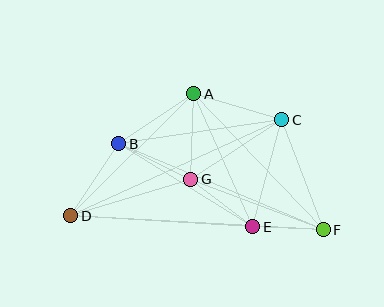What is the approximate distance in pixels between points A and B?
The distance between A and B is approximately 90 pixels.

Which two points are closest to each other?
Points E and F are closest to each other.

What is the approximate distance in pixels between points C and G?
The distance between C and G is approximately 109 pixels.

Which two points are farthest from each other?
Points D and F are farthest from each other.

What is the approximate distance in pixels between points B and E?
The distance between B and E is approximately 158 pixels.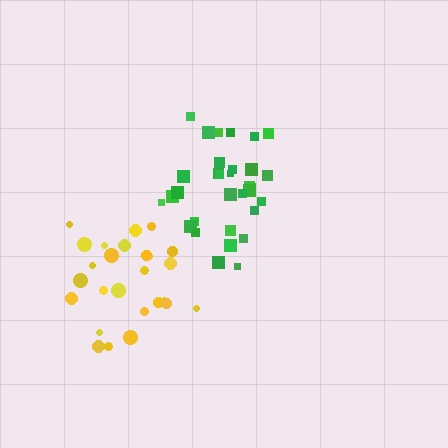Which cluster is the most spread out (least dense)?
Green.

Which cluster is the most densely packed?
Yellow.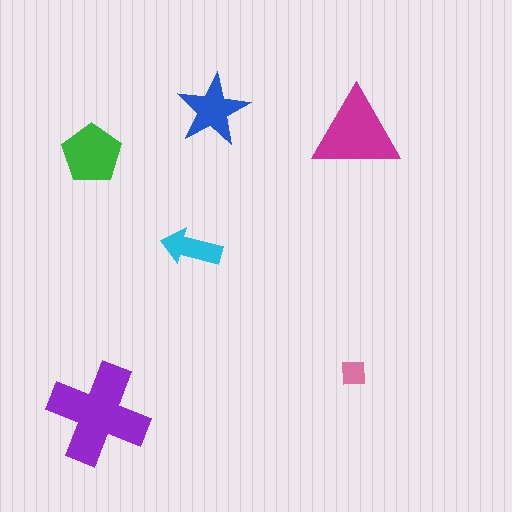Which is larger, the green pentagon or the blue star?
The green pentagon.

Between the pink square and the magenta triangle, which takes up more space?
The magenta triangle.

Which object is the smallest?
The pink square.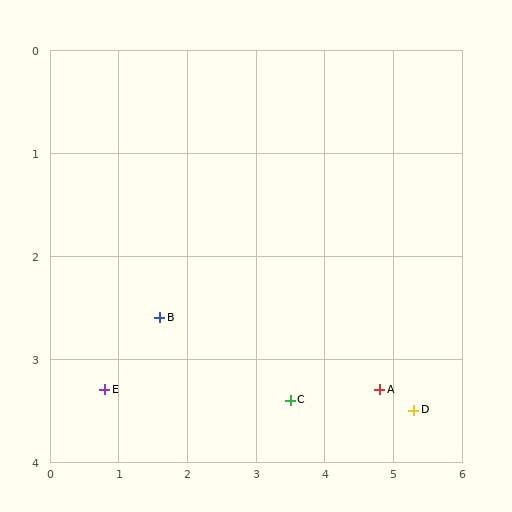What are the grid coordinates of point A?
Point A is at approximately (4.8, 3.3).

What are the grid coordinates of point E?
Point E is at approximately (0.8, 3.3).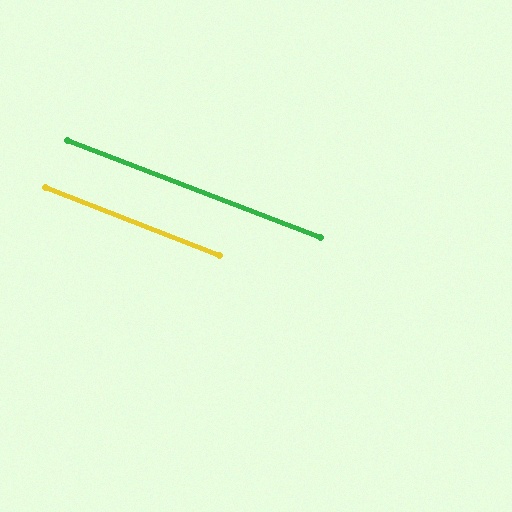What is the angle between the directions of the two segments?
Approximately 1 degree.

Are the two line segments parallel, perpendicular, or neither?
Parallel — their directions differ by only 0.6°.